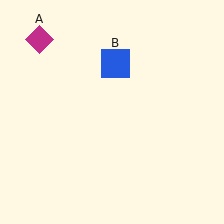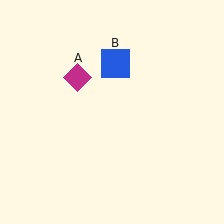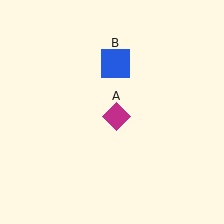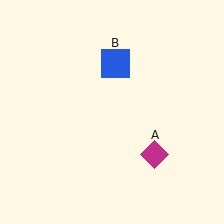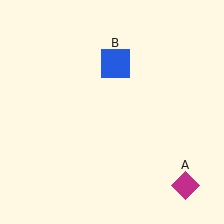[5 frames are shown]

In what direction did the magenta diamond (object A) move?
The magenta diamond (object A) moved down and to the right.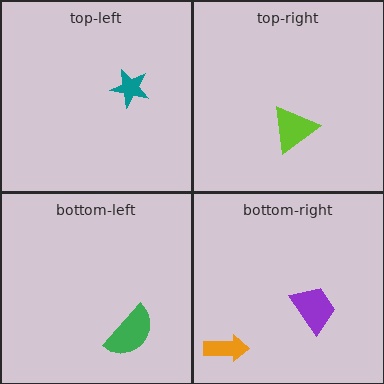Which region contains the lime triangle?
The top-right region.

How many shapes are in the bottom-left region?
1.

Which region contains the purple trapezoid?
The bottom-right region.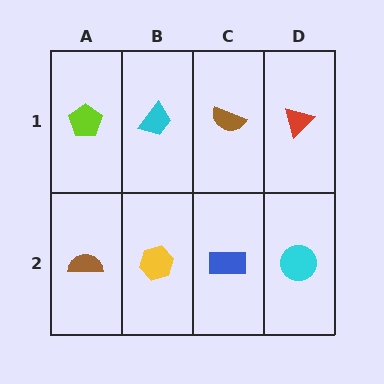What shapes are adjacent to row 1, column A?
A brown semicircle (row 2, column A), a cyan trapezoid (row 1, column B).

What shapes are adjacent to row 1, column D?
A cyan circle (row 2, column D), a brown semicircle (row 1, column C).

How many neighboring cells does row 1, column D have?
2.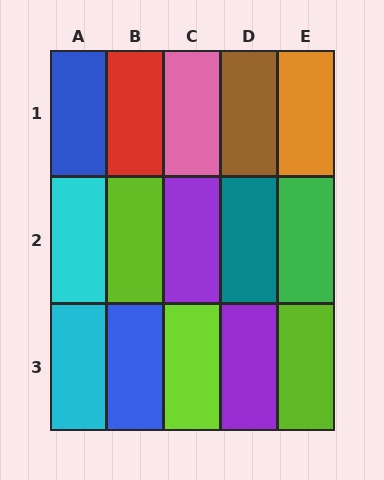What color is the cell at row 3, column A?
Cyan.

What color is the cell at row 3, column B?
Blue.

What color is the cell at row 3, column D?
Purple.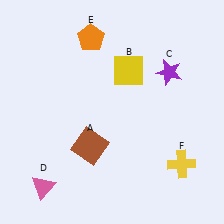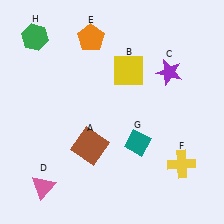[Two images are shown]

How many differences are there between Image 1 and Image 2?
There are 2 differences between the two images.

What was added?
A teal diamond (G), a green hexagon (H) were added in Image 2.